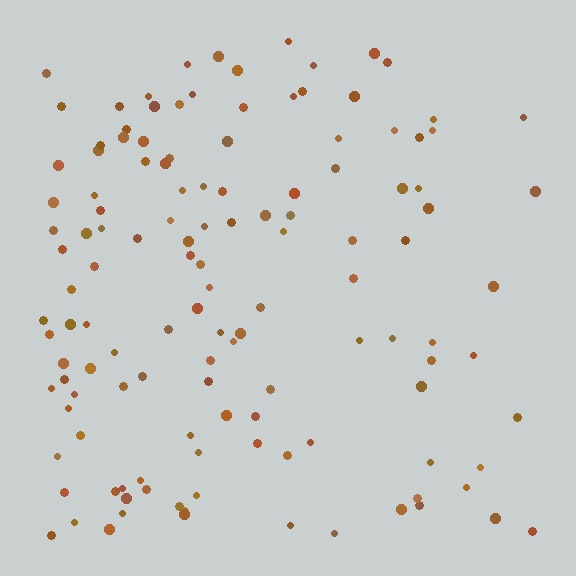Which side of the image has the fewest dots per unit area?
The right.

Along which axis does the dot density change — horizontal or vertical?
Horizontal.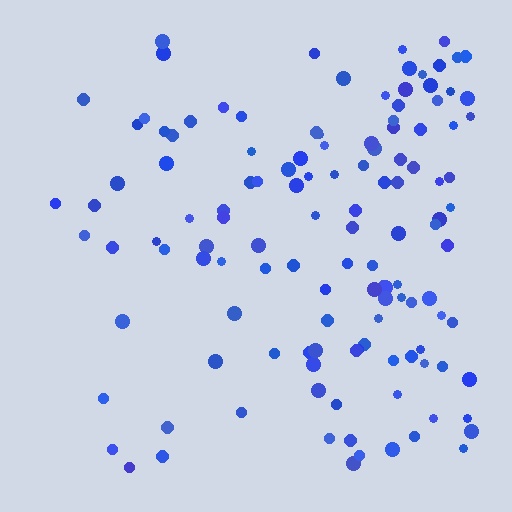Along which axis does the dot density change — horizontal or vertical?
Horizontal.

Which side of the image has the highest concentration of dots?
The right.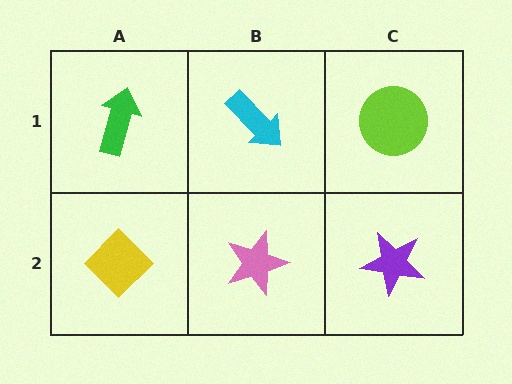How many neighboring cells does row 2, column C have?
2.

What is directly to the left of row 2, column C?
A pink star.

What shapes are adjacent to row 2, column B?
A cyan arrow (row 1, column B), a yellow diamond (row 2, column A), a purple star (row 2, column C).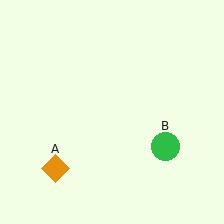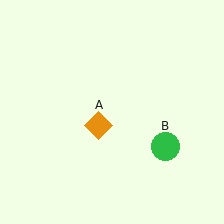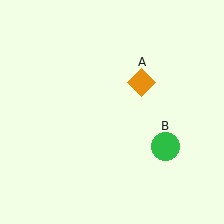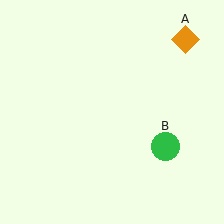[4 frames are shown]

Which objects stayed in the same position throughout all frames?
Green circle (object B) remained stationary.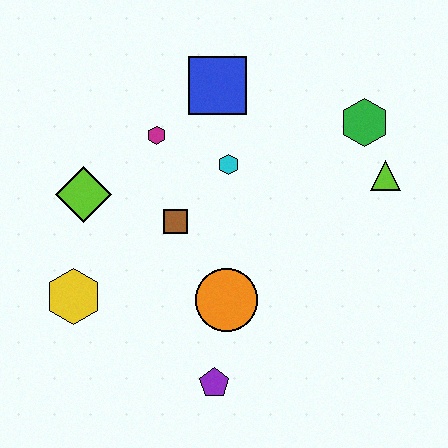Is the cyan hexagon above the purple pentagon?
Yes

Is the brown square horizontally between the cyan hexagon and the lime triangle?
No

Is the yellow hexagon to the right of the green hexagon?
No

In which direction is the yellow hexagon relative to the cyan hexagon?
The yellow hexagon is to the left of the cyan hexagon.